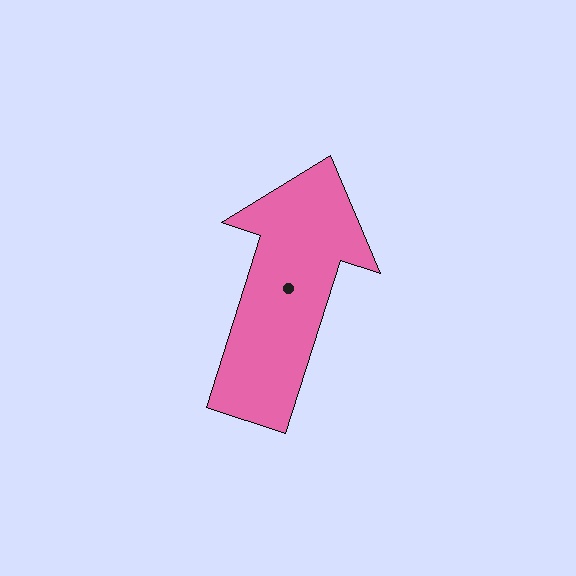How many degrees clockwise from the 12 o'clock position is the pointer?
Approximately 18 degrees.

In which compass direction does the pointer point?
North.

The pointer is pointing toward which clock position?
Roughly 1 o'clock.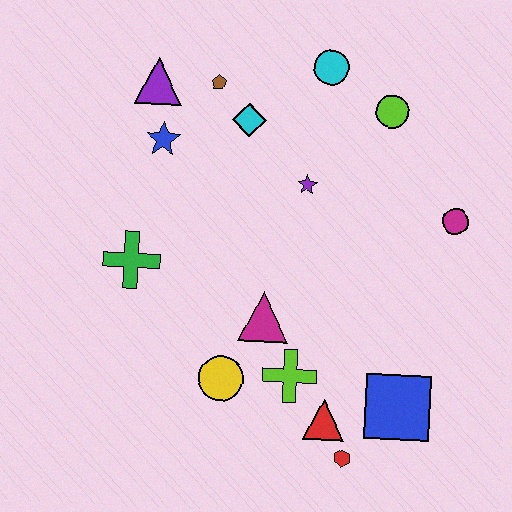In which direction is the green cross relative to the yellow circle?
The green cross is above the yellow circle.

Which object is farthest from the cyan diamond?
The red hexagon is farthest from the cyan diamond.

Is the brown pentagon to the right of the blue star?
Yes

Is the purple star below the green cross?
No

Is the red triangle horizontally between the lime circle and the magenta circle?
No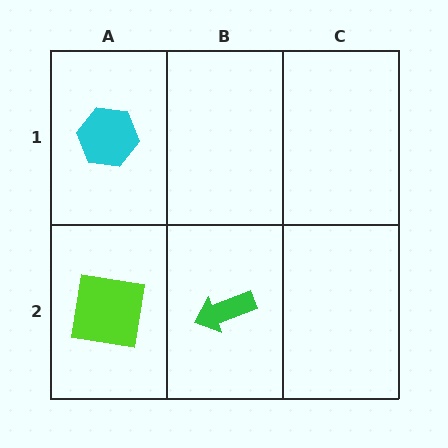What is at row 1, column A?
A cyan hexagon.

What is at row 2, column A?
A lime square.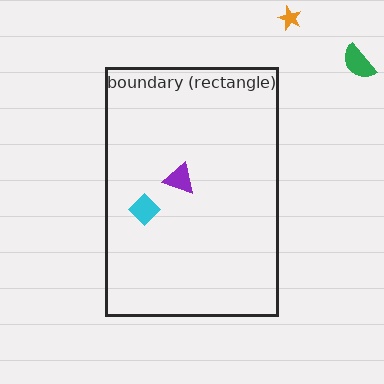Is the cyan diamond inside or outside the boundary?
Inside.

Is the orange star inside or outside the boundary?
Outside.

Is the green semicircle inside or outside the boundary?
Outside.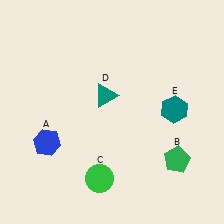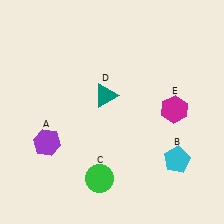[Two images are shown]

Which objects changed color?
A changed from blue to purple. B changed from green to cyan. E changed from teal to magenta.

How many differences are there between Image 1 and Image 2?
There are 3 differences between the two images.